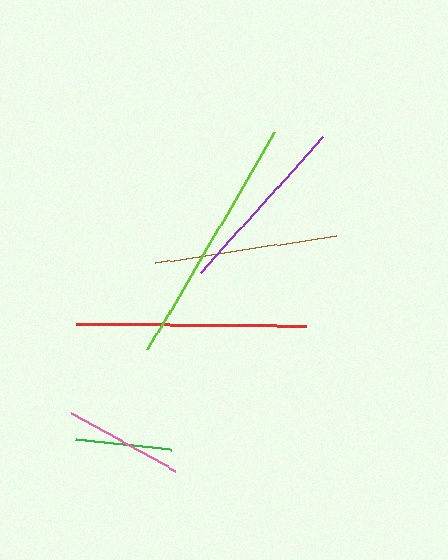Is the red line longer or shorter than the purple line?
The red line is longer than the purple line.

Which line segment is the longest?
The lime line is the longest at approximately 251 pixels.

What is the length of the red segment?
The red segment is approximately 230 pixels long.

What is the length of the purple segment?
The purple segment is approximately 183 pixels long.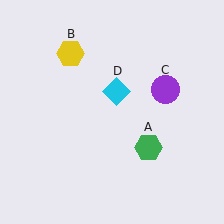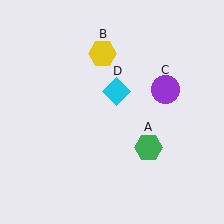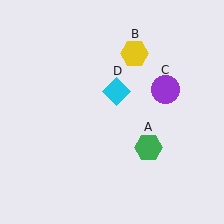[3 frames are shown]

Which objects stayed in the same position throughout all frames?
Green hexagon (object A) and purple circle (object C) and cyan diamond (object D) remained stationary.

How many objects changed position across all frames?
1 object changed position: yellow hexagon (object B).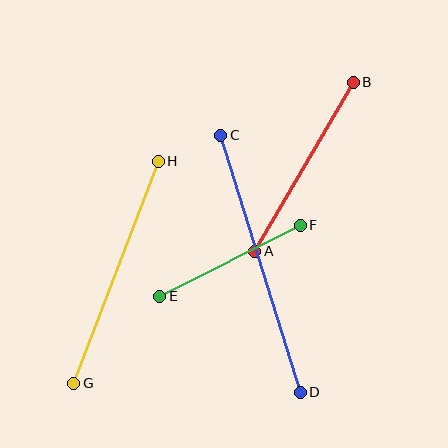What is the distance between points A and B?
The distance is approximately 196 pixels.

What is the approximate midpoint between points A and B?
The midpoint is at approximately (304, 167) pixels.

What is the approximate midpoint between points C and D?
The midpoint is at approximately (261, 264) pixels.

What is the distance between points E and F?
The distance is approximately 158 pixels.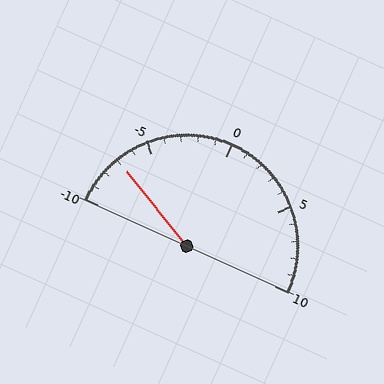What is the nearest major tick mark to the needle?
The nearest major tick mark is -5.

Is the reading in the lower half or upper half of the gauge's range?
The reading is in the lower half of the range (-10 to 10).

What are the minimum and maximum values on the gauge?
The gauge ranges from -10 to 10.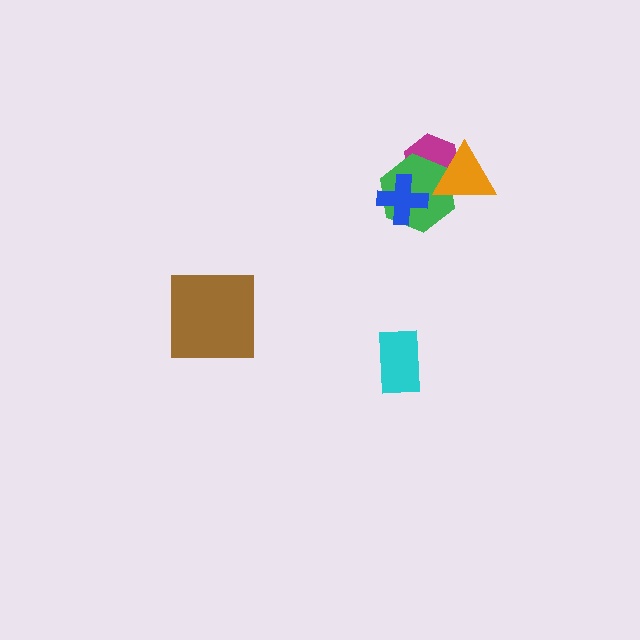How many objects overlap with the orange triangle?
2 objects overlap with the orange triangle.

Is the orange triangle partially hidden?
No, no other shape covers it.